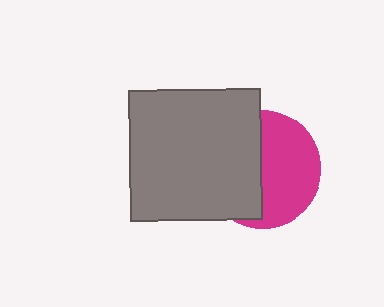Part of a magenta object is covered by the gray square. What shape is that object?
It is a circle.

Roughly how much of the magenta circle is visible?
About half of it is visible (roughly 52%).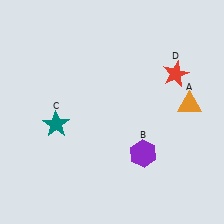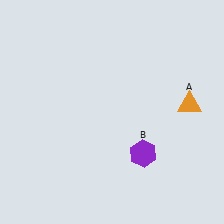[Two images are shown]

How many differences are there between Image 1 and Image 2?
There are 2 differences between the two images.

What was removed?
The teal star (C), the red star (D) were removed in Image 2.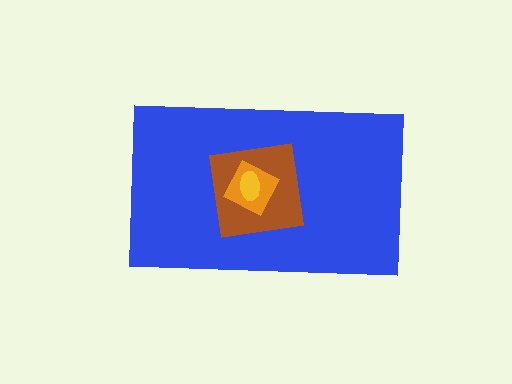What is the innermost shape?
The yellow ellipse.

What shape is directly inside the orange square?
The yellow ellipse.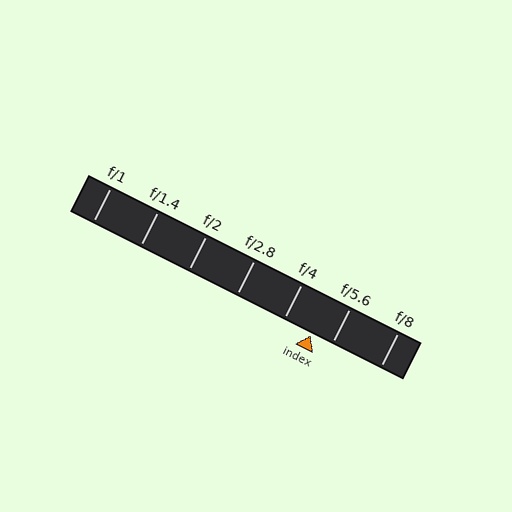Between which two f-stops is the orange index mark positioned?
The index mark is between f/4 and f/5.6.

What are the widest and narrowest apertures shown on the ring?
The widest aperture shown is f/1 and the narrowest is f/8.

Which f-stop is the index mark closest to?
The index mark is closest to f/5.6.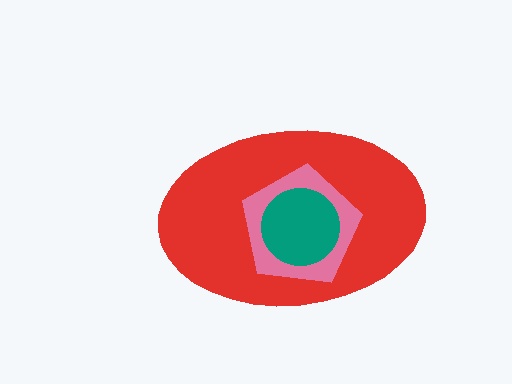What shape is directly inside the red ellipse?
The pink pentagon.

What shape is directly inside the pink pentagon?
The teal circle.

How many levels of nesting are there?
3.